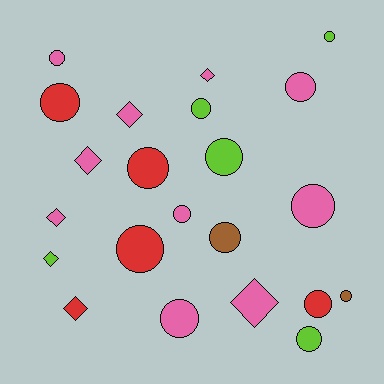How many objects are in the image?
There are 22 objects.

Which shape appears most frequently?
Circle, with 15 objects.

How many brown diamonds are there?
There are no brown diamonds.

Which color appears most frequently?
Pink, with 10 objects.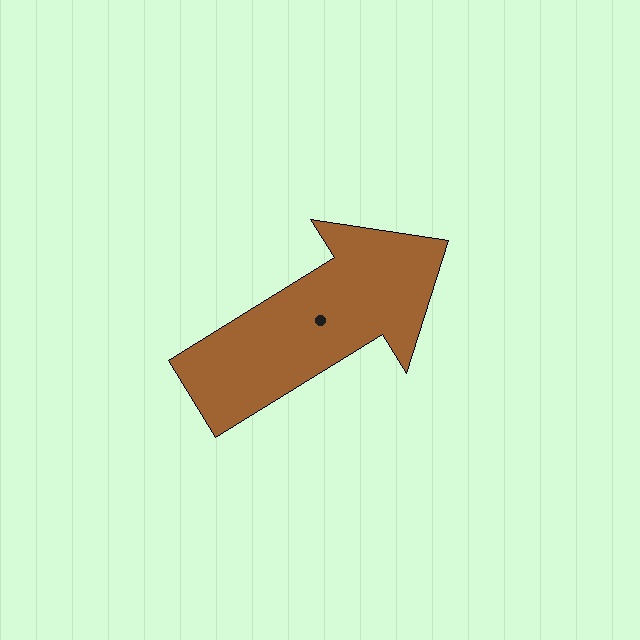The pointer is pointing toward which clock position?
Roughly 2 o'clock.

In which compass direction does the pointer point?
Northeast.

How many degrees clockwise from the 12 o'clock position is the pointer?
Approximately 58 degrees.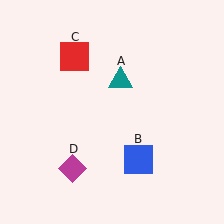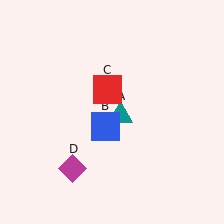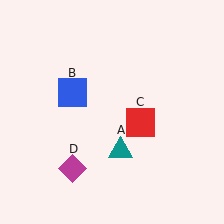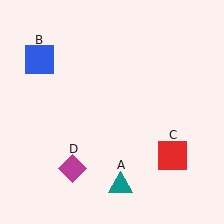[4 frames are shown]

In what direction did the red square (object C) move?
The red square (object C) moved down and to the right.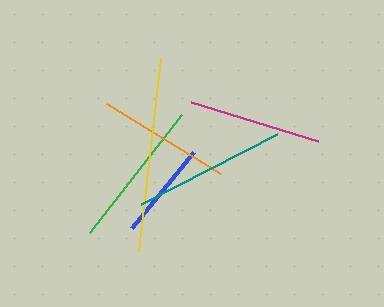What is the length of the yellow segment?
The yellow segment is approximately 193 pixels long.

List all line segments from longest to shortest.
From longest to shortest: yellow, teal, green, orange, magenta, blue.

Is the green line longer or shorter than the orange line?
The green line is longer than the orange line.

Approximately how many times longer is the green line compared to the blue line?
The green line is approximately 1.5 times the length of the blue line.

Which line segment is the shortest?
The blue line is the shortest at approximately 98 pixels.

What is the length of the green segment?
The green segment is approximately 150 pixels long.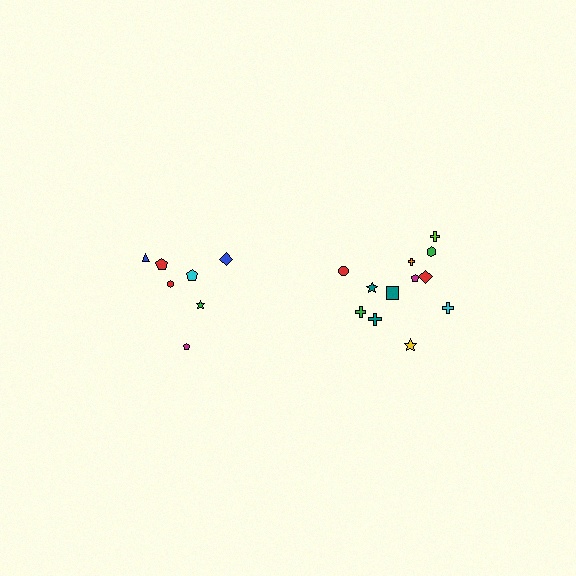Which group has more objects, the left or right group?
The right group.